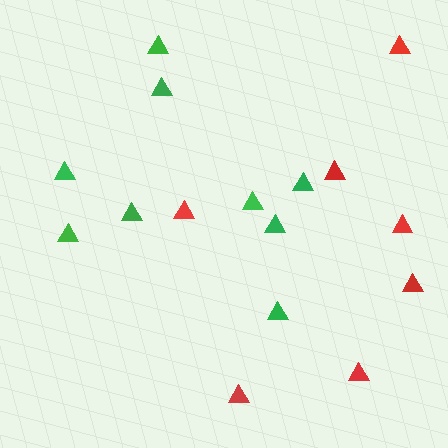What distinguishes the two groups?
There are 2 groups: one group of green triangles (9) and one group of red triangles (7).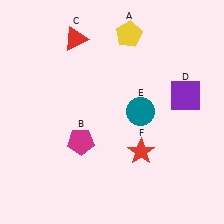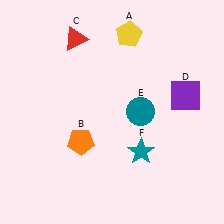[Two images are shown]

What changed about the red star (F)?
In Image 1, F is red. In Image 2, it changed to teal.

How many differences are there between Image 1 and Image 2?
There are 2 differences between the two images.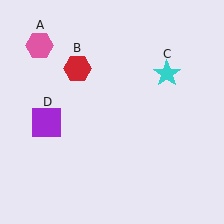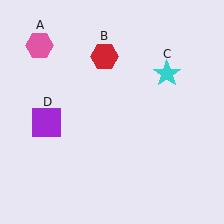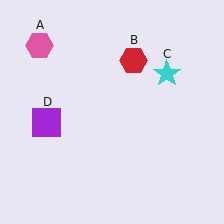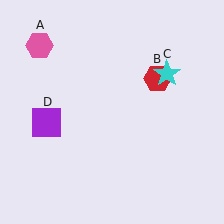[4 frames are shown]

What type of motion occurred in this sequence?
The red hexagon (object B) rotated clockwise around the center of the scene.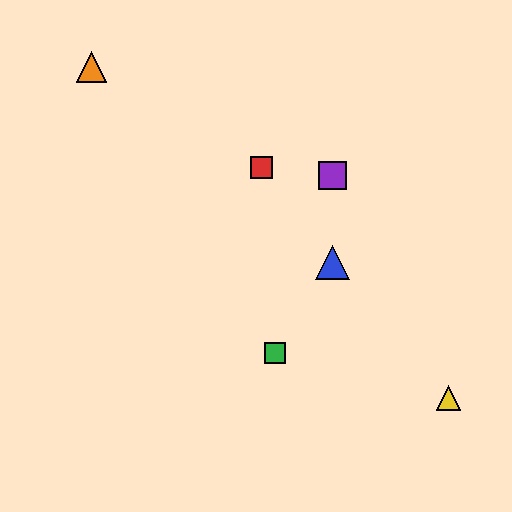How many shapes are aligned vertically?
2 shapes (the blue triangle, the purple square) are aligned vertically.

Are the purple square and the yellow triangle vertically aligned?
No, the purple square is at x≈333 and the yellow triangle is at x≈449.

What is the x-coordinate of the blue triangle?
The blue triangle is at x≈333.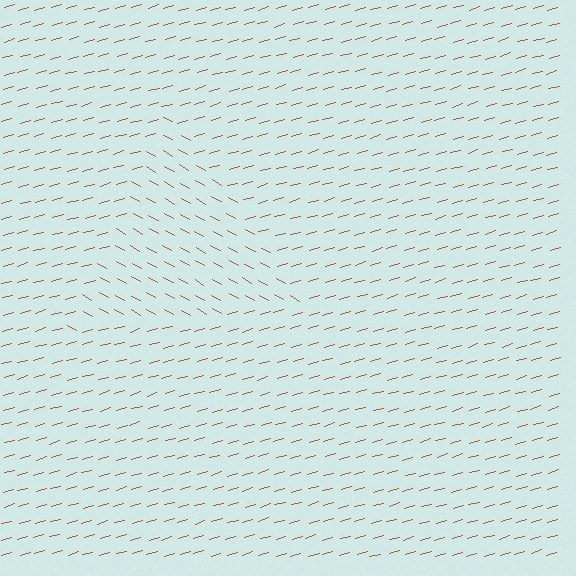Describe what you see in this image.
The image is filled with small brown line segments. A triangle region in the image has lines oriented differently from the surrounding lines, creating a visible texture boundary.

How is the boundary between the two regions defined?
The boundary is defined purely by a change in line orientation (approximately 45 degrees difference). All lines are the same color and thickness.